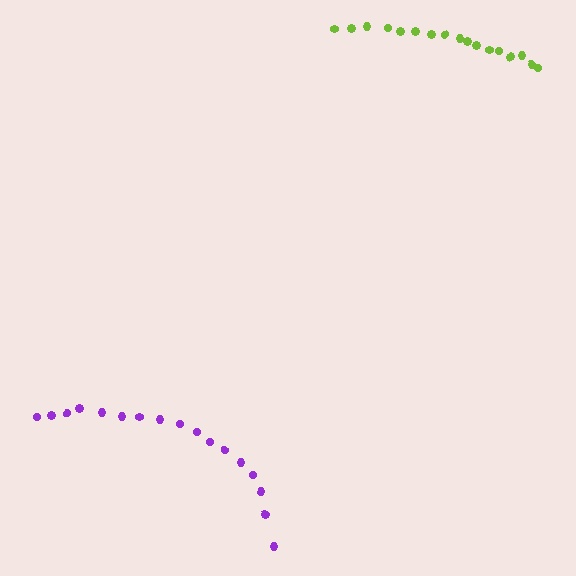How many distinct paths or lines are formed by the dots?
There are 2 distinct paths.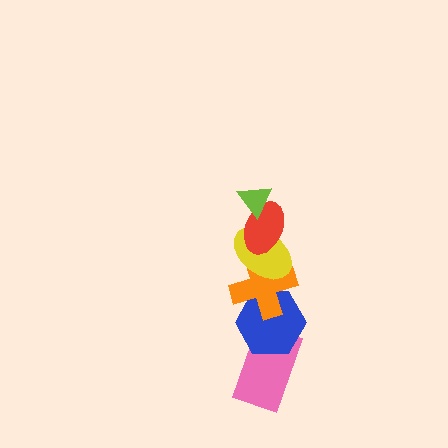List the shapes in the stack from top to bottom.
From top to bottom: the lime triangle, the red ellipse, the yellow ellipse, the orange cross, the blue hexagon, the pink rectangle.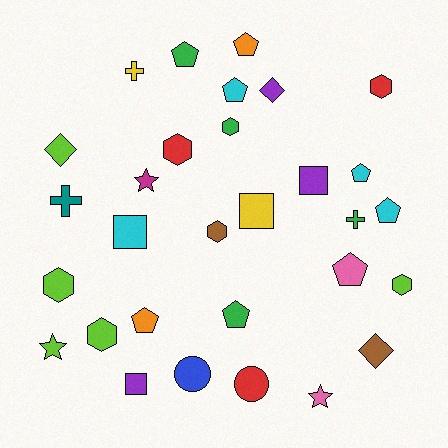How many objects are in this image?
There are 30 objects.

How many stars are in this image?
There are 3 stars.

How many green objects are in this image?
There are 4 green objects.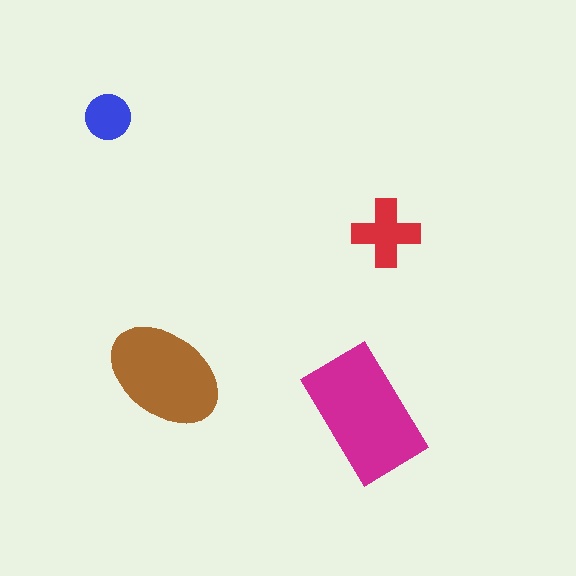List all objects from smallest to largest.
The blue circle, the red cross, the brown ellipse, the magenta rectangle.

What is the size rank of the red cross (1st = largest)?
3rd.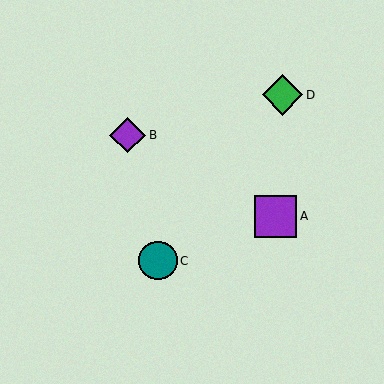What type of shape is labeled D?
Shape D is a green diamond.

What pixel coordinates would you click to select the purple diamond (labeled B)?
Click at (128, 135) to select the purple diamond B.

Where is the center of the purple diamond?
The center of the purple diamond is at (128, 135).